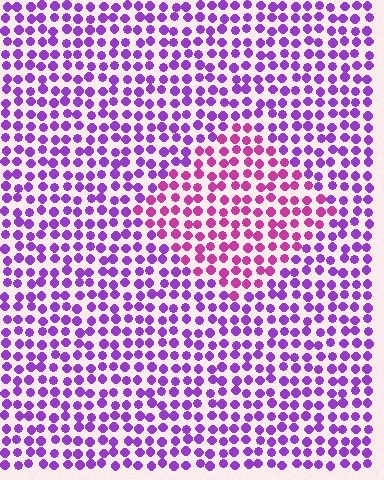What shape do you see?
I see a diamond.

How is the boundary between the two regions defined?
The boundary is defined purely by a slight shift in hue (about 38 degrees). Spacing, size, and orientation are identical on both sides.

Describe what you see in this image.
The image is filled with small purple elements in a uniform arrangement. A diamond-shaped region is visible where the elements are tinted to a slightly different hue, forming a subtle color boundary.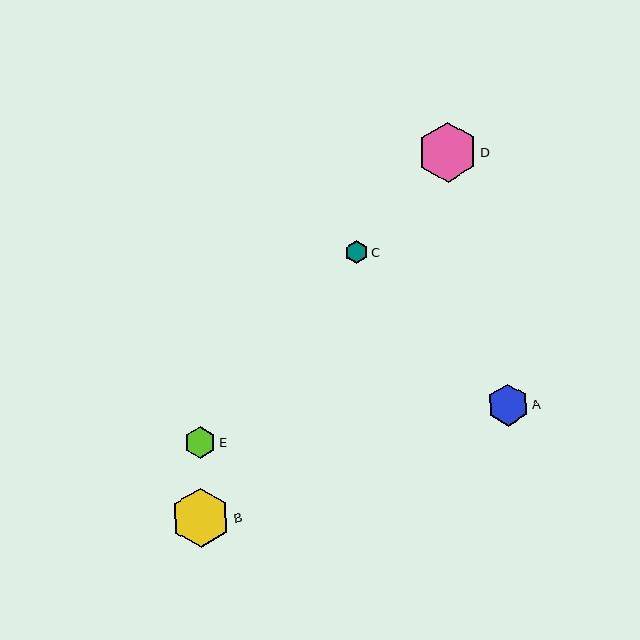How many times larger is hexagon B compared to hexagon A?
Hexagon B is approximately 1.4 times the size of hexagon A.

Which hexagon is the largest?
Hexagon D is the largest with a size of approximately 60 pixels.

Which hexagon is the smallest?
Hexagon C is the smallest with a size of approximately 24 pixels.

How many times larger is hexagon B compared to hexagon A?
Hexagon B is approximately 1.4 times the size of hexagon A.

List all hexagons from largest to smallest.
From largest to smallest: D, B, A, E, C.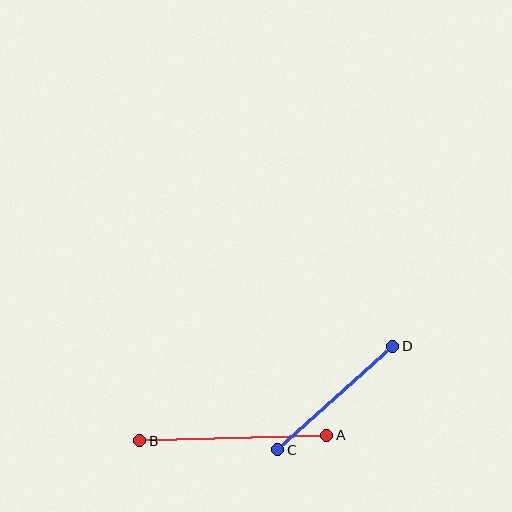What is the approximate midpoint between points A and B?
The midpoint is at approximately (233, 438) pixels.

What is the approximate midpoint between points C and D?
The midpoint is at approximately (335, 398) pixels.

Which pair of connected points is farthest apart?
Points A and B are farthest apart.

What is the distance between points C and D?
The distance is approximately 155 pixels.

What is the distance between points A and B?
The distance is approximately 187 pixels.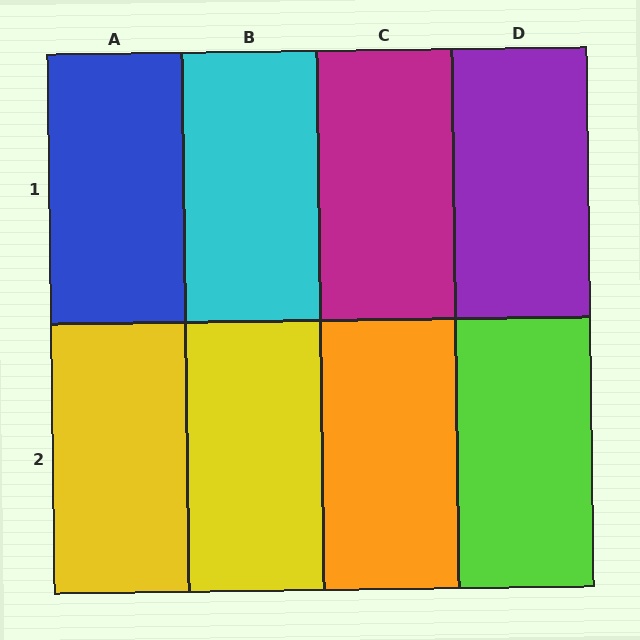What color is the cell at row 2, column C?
Orange.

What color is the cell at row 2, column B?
Yellow.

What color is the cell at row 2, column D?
Lime.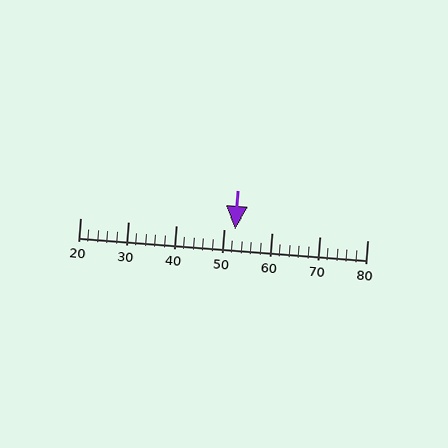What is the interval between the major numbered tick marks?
The major tick marks are spaced 10 units apart.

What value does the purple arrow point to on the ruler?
The purple arrow points to approximately 52.